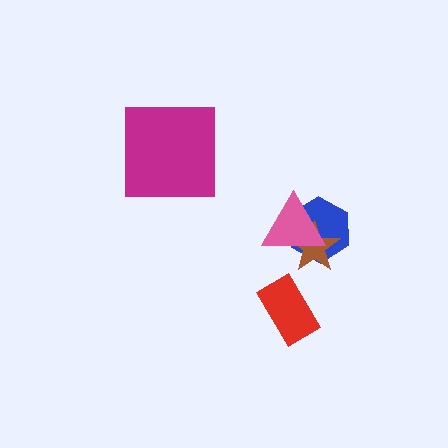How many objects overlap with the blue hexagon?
2 objects overlap with the blue hexagon.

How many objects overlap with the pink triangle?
2 objects overlap with the pink triangle.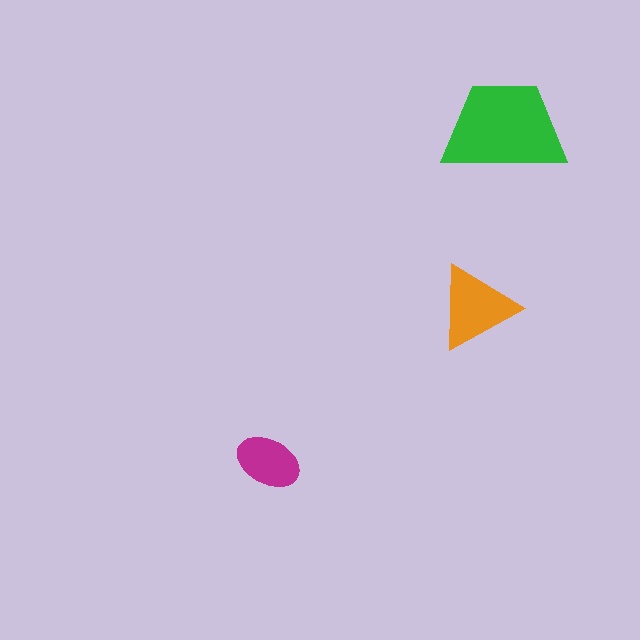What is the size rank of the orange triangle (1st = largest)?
2nd.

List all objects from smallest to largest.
The magenta ellipse, the orange triangle, the green trapezoid.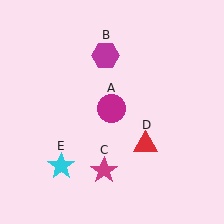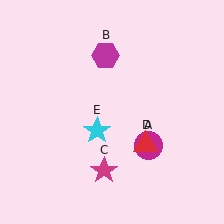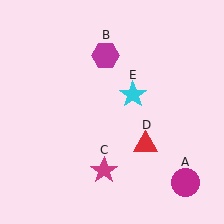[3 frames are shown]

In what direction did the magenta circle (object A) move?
The magenta circle (object A) moved down and to the right.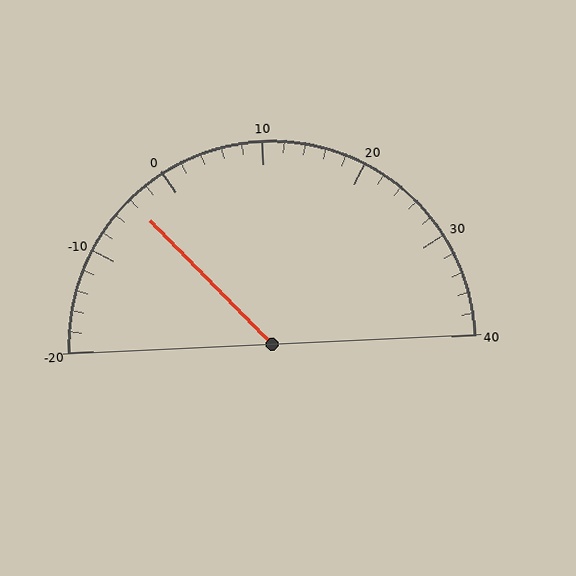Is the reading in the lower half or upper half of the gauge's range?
The reading is in the lower half of the range (-20 to 40).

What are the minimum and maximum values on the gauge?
The gauge ranges from -20 to 40.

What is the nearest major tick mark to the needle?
The nearest major tick mark is 0.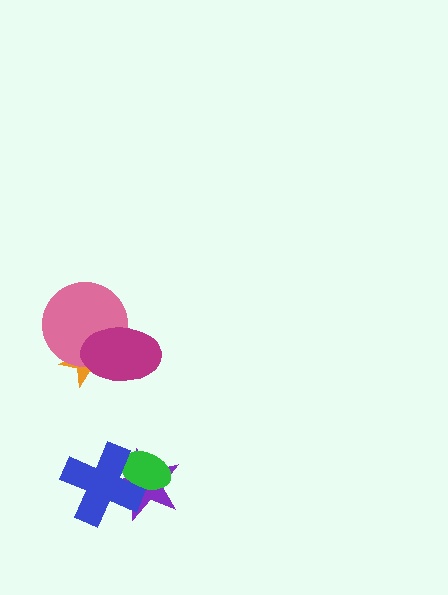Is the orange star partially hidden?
Yes, it is partially covered by another shape.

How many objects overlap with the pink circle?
2 objects overlap with the pink circle.